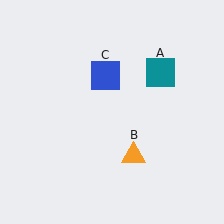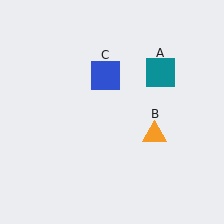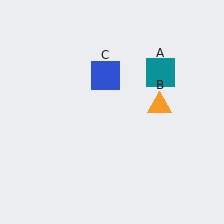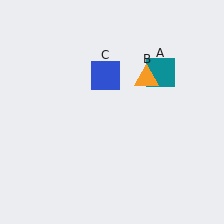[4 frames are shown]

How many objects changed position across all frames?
1 object changed position: orange triangle (object B).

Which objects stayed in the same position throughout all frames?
Teal square (object A) and blue square (object C) remained stationary.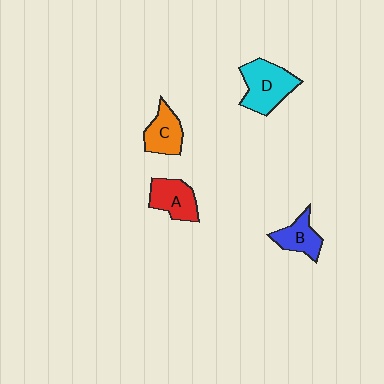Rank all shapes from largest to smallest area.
From largest to smallest: D (cyan), A (red), C (orange), B (blue).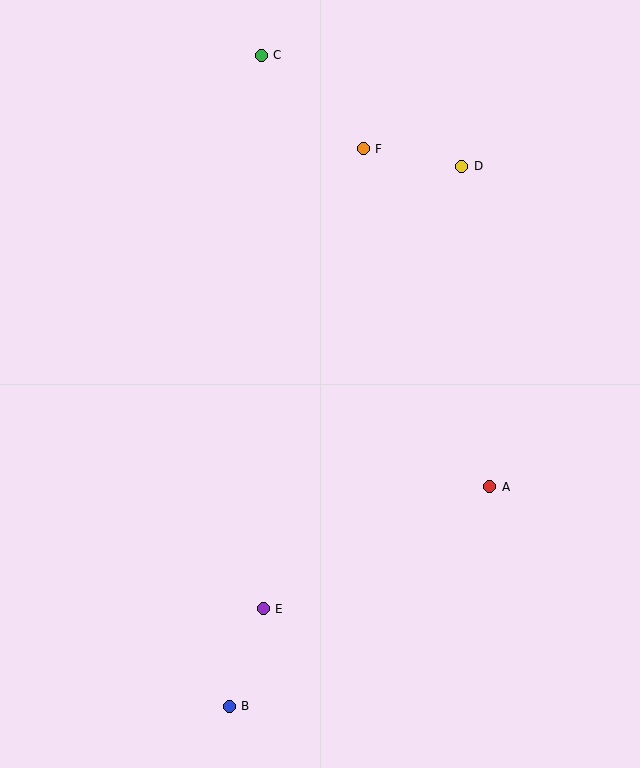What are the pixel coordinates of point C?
Point C is at (261, 55).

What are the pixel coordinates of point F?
Point F is at (363, 149).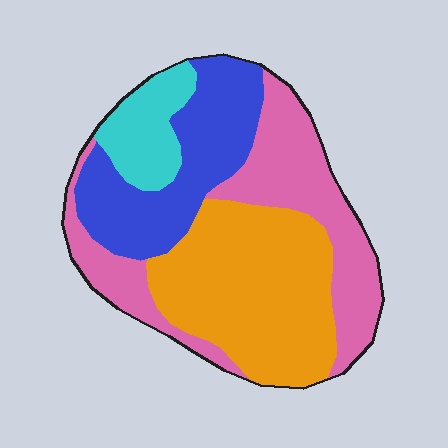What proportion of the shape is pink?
Pink takes up between a quarter and a half of the shape.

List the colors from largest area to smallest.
From largest to smallest: orange, pink, blue, cyan.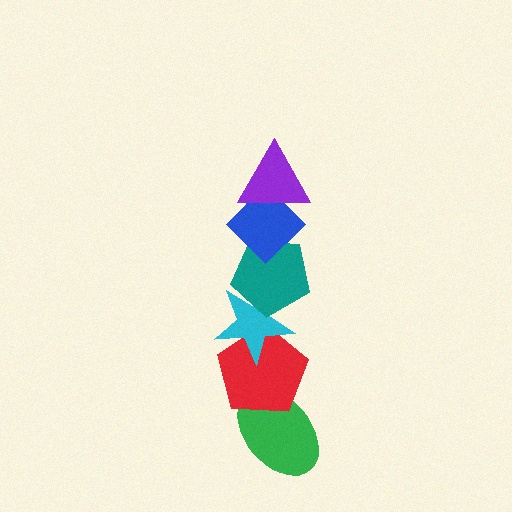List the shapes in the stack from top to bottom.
From top to bottom: the purple triangle, the blue diamond, the teal pentagon, the cyan star, the red pentagon, the green ellipse.